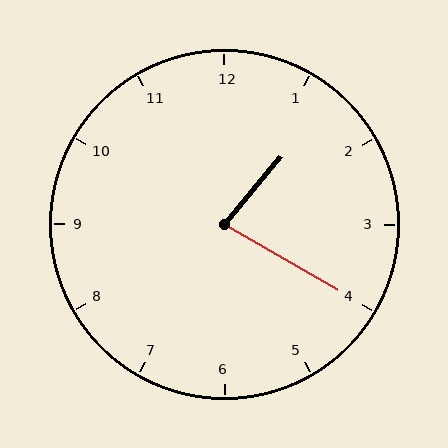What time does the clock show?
1:20.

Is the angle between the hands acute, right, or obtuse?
It is acute.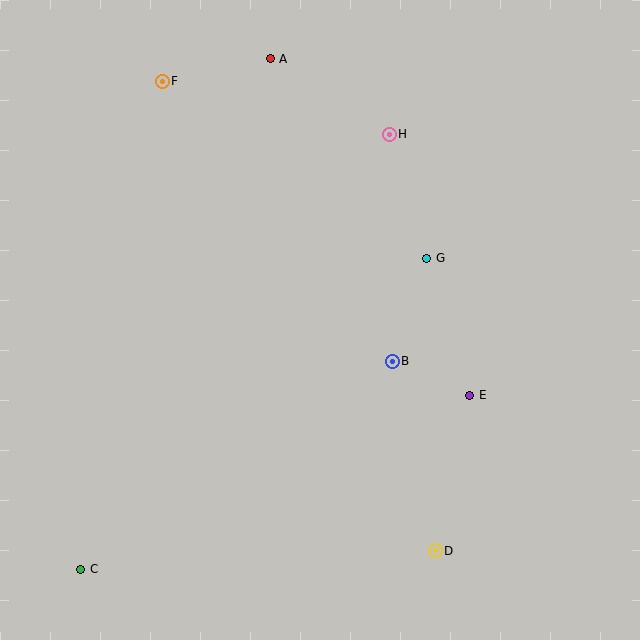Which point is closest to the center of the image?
Point B at (392, 361) is closest to the center.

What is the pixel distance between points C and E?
The distance between C and E is 426 pixels.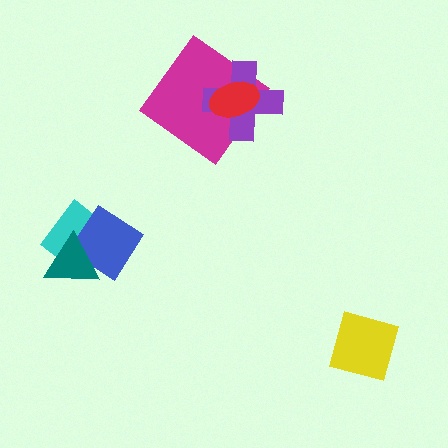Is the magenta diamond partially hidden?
Yes, it is partially covered by another shape.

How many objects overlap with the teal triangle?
2 objects overlap with the teal triangle.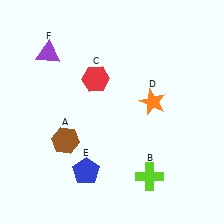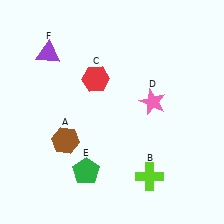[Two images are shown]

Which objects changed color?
D changed from orange to pink. E changed from blue to green.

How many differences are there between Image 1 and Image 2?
There are 2 differences between the two images.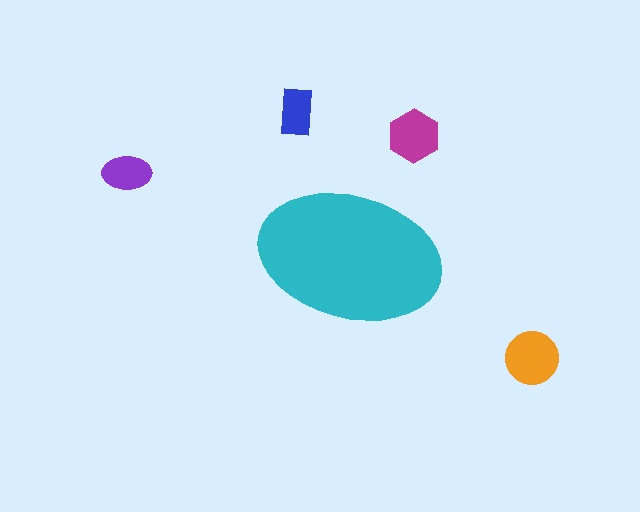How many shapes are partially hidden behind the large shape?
0 shapes are partially hidden.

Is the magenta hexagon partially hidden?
No, the magenta hexagon is fully visible.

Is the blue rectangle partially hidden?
No, the blue rectangle is fully visible.